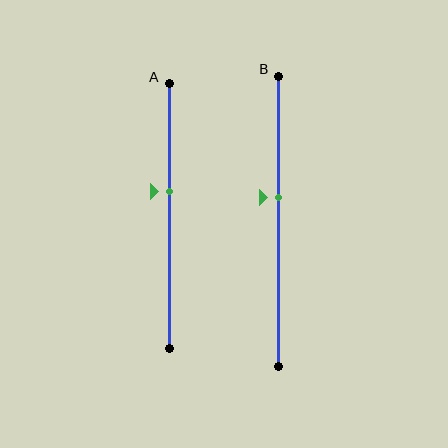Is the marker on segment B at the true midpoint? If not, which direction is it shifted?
No, the marker on segment B is shifted upward by about 8% of the segment length.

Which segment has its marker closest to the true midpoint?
Segment B has its marker closest to the true midpoint.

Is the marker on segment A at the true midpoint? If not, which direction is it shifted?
No, the marker on segment A is shifted upward by about 9% of the segment length.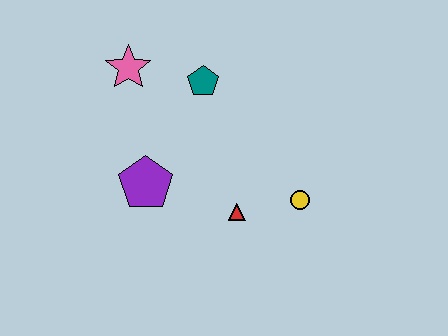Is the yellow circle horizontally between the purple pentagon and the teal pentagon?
No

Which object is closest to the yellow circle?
The red triangle is closest to the yellow circle.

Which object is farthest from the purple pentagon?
The yellow circle is farthest from the purple pentagon.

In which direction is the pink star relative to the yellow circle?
The pink star is to the left of the yellow circle.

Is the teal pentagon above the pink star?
No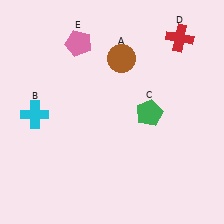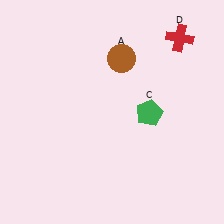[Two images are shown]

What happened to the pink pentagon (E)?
The pink pentagon (E) was removed in Image 2. It was in the top-left area of Image 1.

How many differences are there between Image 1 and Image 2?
There are 2 differences between the two images.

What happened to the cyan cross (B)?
The cyan cross (B) was removed in Image 2. It was in the bottom-left area of Image 1.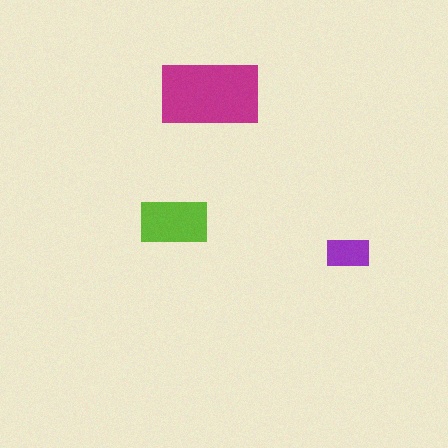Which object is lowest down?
The purple rectangle is bottommost.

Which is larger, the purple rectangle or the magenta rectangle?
The magenta one.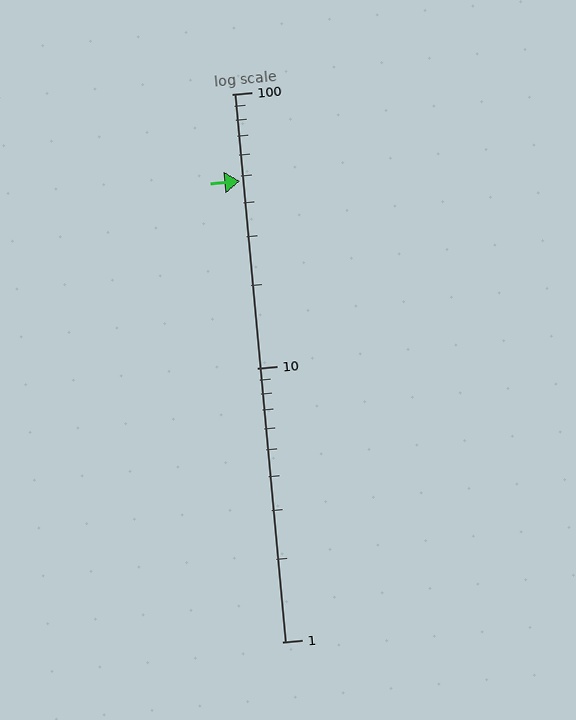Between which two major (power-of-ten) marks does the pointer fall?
The pointer is between 10 and 100.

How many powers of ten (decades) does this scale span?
The scale spans 2 decades, from 1 to 100.